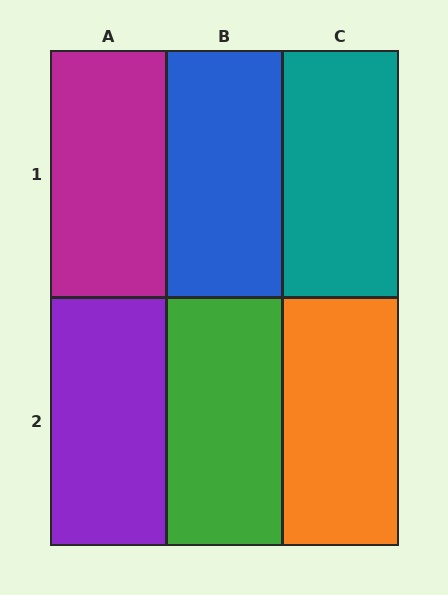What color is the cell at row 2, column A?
Purple.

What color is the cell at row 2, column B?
Green.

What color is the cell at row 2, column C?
Orange.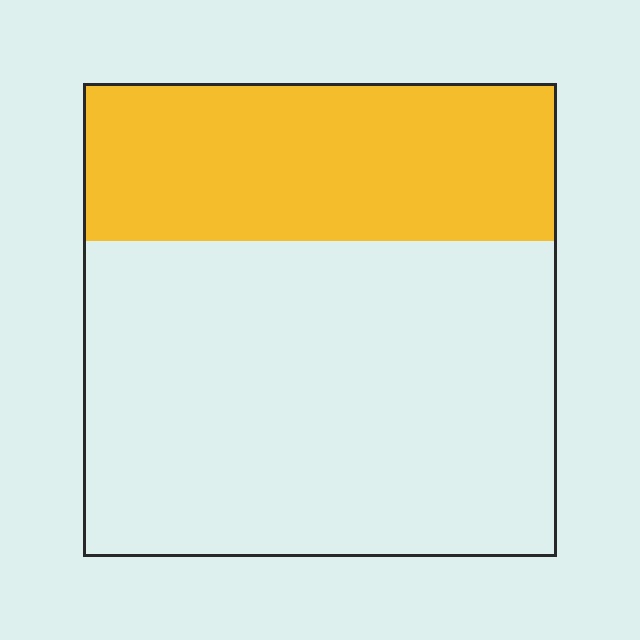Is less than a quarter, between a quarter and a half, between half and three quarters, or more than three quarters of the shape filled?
Between a quarter and a half.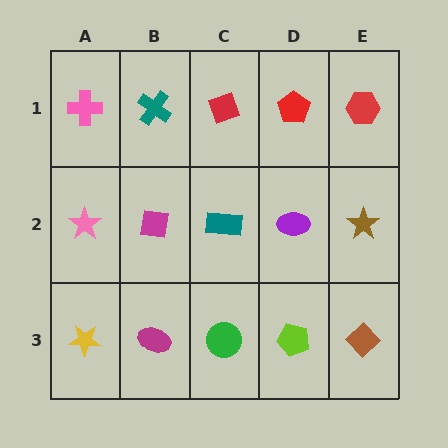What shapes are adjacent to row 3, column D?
A purple ellipse (row 2, column D), a green circle (row 3, column C), a brown diamond (row 3, column E).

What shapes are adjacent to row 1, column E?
A brown star (row 2, column E), a red pentagon (row 1, column D).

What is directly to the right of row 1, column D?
A red hexagon.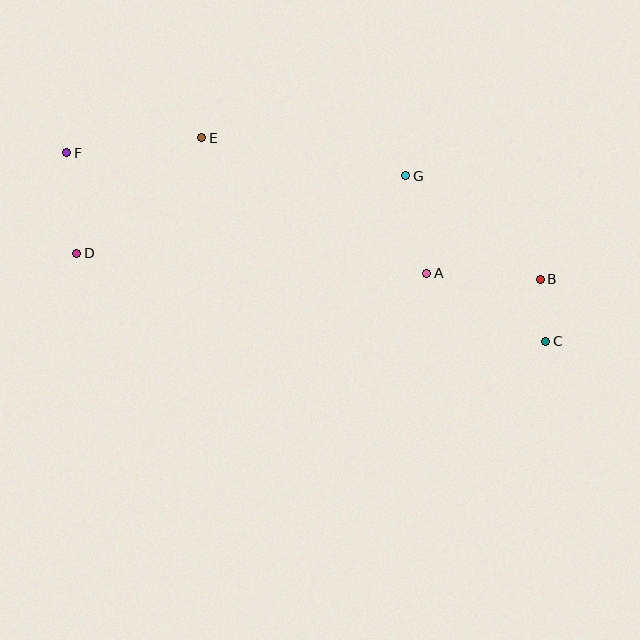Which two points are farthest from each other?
Points C and F are farthest from each other.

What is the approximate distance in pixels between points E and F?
The distance between E and F is approximately 136 pixels.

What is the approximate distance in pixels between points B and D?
The distance between B and D is approximately 463 pixels.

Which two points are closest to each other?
Points B and C are closest to each other.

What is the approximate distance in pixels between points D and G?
The distance between D and G is approximately 338 pixels.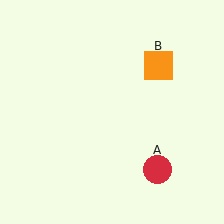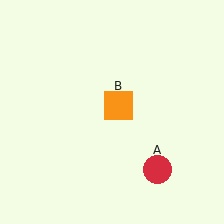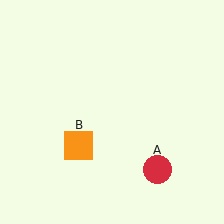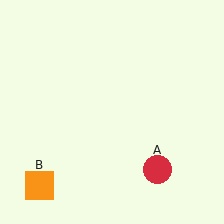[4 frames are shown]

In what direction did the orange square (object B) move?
The orange square (object B) moved down and to the left.